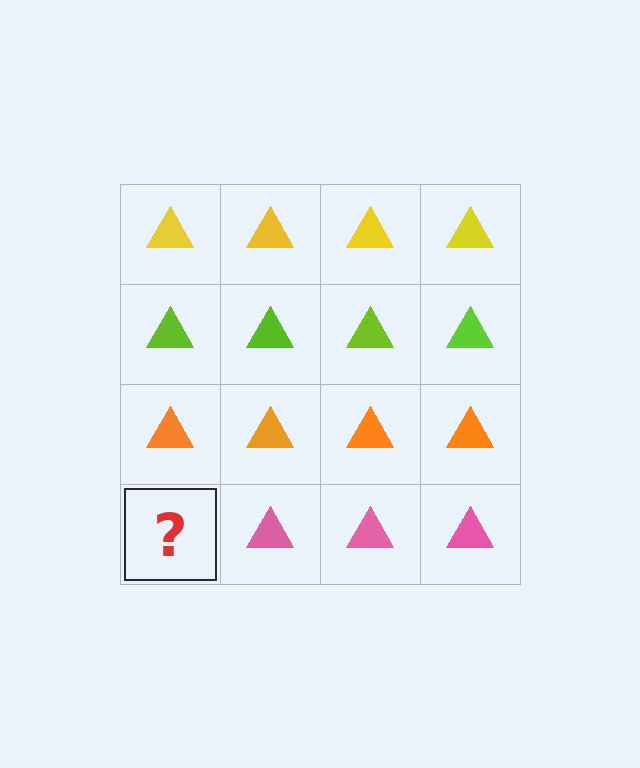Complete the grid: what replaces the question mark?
The question mark should be replaced with a pink triangle.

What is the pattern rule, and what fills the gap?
The rule is that each row has a consistent color. The gap should be filled with a pink triangle.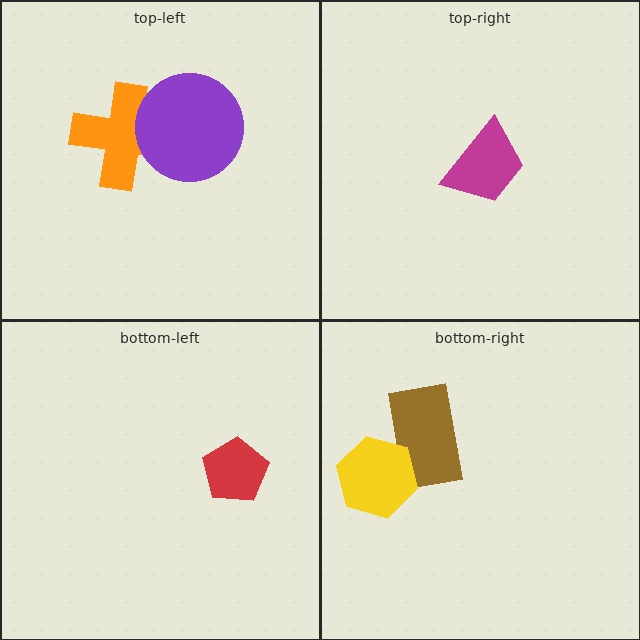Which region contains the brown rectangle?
The bottom-right region.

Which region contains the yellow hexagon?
The bottom-right region.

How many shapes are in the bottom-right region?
2.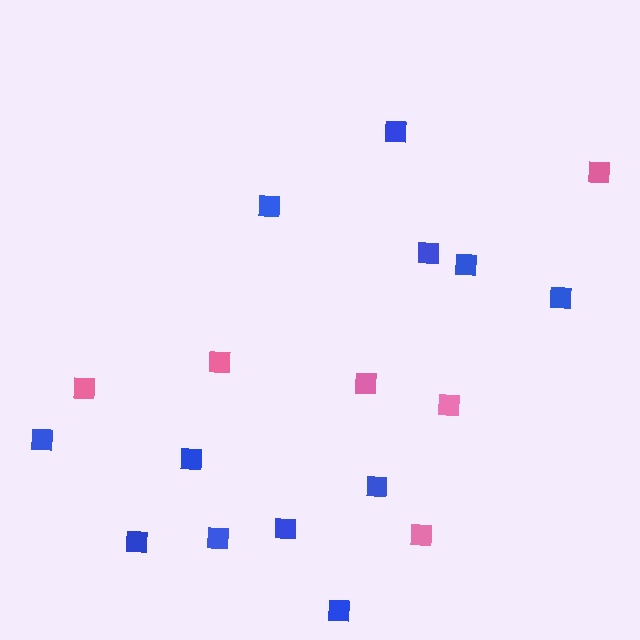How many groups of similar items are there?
There are 2 groups: one group of blue squares (12) and one group of pink squares (6).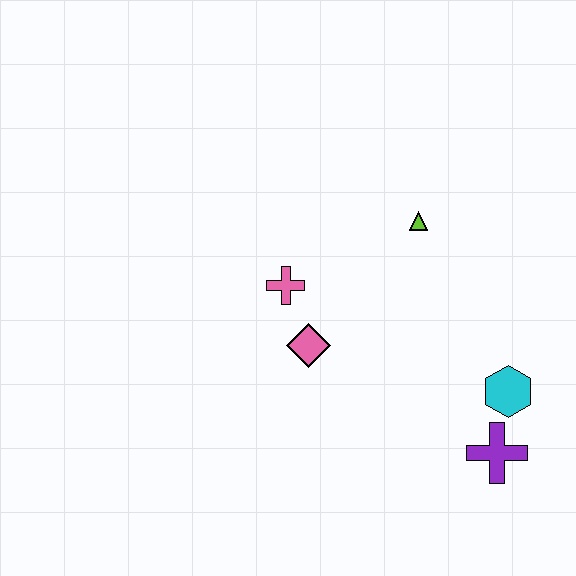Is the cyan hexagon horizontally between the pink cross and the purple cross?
No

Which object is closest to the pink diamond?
The pink cross is closest to the pink diamond.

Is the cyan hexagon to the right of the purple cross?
Yes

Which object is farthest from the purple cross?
The pink cross is farthest from the purple cross.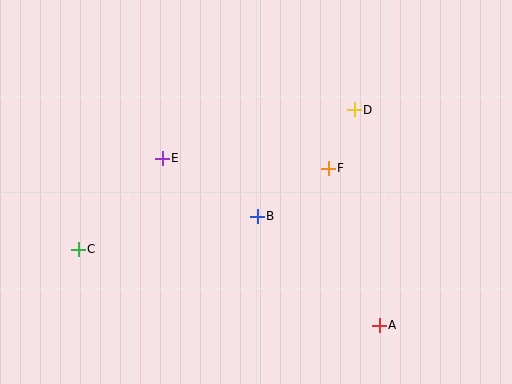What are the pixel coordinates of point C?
Point C is at (78, 249).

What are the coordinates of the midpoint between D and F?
The midpoint between D and F is at (341, 139).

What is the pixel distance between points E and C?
The distance between E and C is 124 pixels.